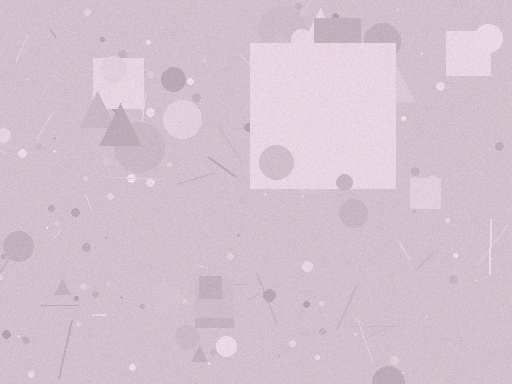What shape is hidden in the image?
A square is hidden in the image.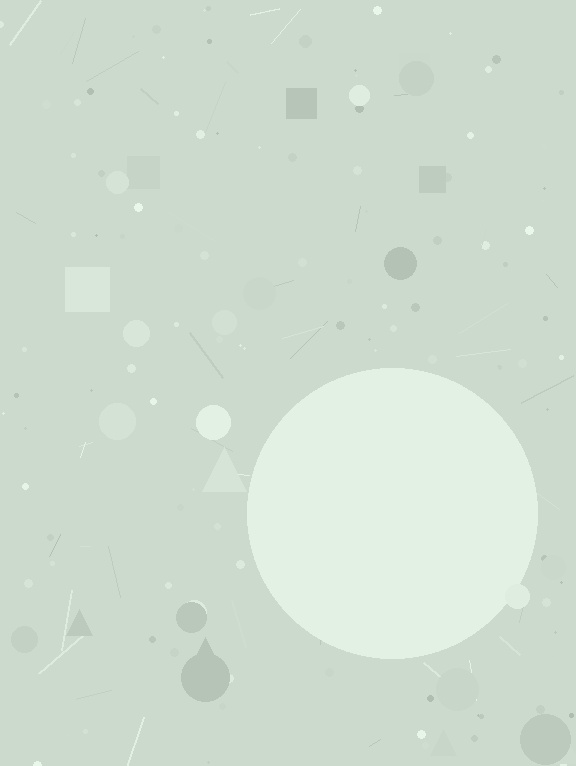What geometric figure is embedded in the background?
A circle is embedded in the background.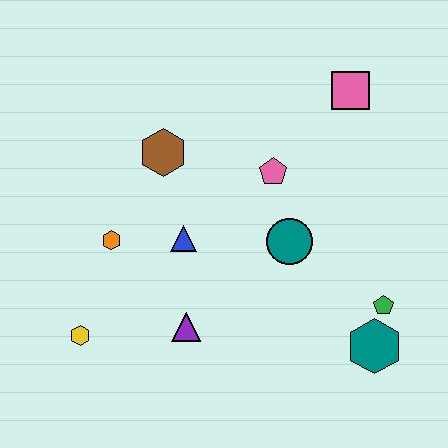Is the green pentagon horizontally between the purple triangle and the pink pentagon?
No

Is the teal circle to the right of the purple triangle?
Yes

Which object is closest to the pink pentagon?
The teal circle is closest to the pink pentagon.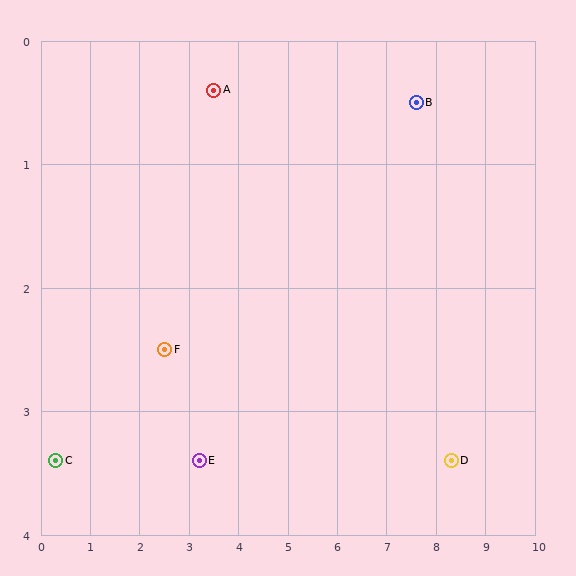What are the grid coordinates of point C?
Point C is at approximately (0.3, 3.4).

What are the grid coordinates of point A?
Point A is at approximately (3.5, 0.4).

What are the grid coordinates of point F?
Point F is at approximately (2.5, 2.5).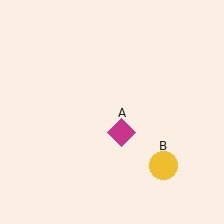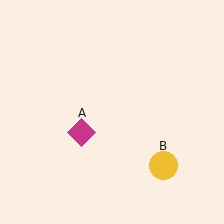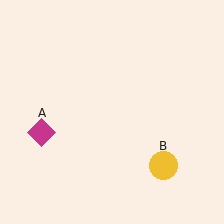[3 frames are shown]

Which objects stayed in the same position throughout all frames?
Yellow circle (object B) remained stationary.